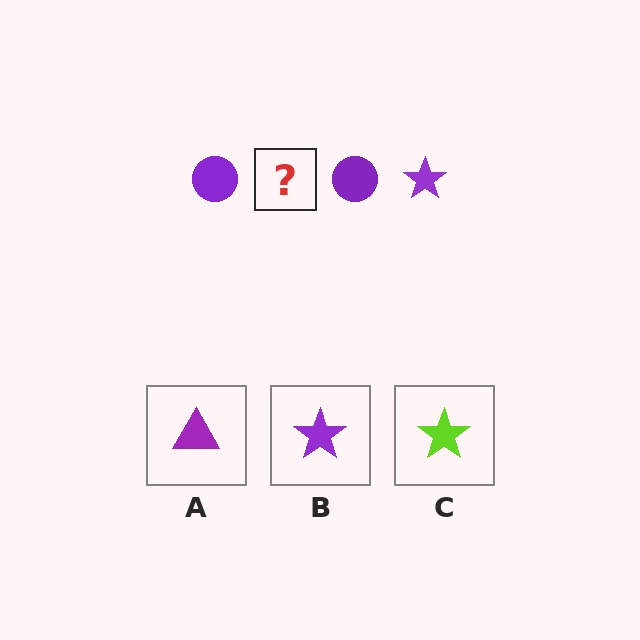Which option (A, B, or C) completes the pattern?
B.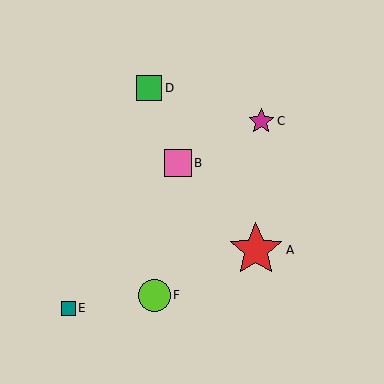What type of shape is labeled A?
Shape A is a red star.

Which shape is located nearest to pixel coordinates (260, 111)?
The magenta star (labeled C) at (261, 121) is nearest to that location.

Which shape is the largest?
The red star (labeled A) is the largest.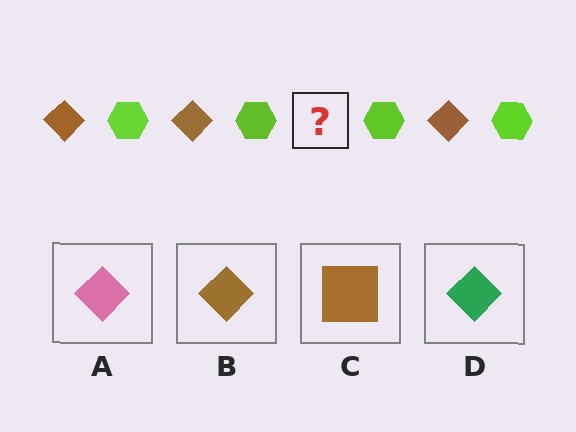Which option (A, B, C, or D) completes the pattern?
B.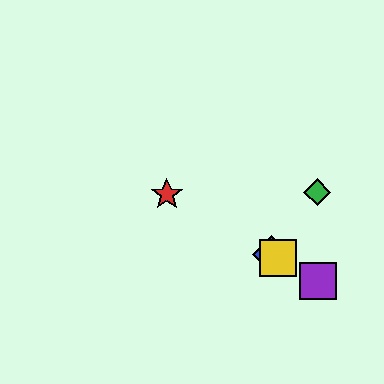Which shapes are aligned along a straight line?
The red star, the blue diamond, the yellow square, the purple square are aligned along a straight line.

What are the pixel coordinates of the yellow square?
The yellow square is at (278, 258).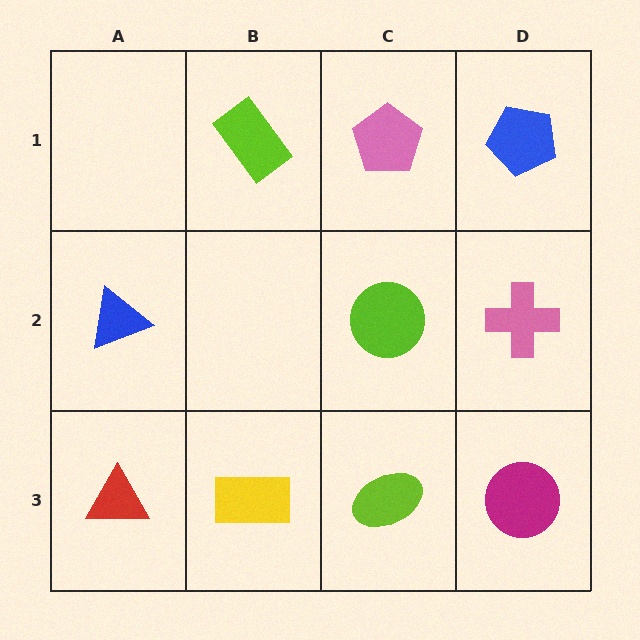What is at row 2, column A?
A blue triangle.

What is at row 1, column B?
A lime rectangle.